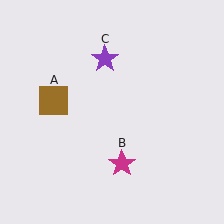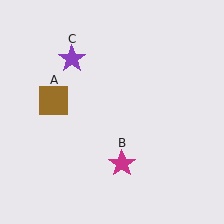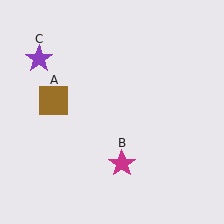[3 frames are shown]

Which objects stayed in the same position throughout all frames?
Brown square (object A) and magenta star (object B) remained stationary.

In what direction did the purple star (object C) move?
The purple star (object C) moved left.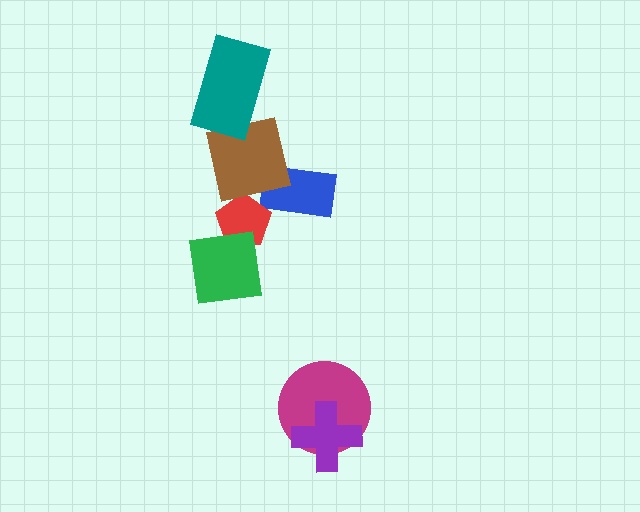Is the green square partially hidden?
No, no other shape covers it.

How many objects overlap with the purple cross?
1 object overlaps with the purple cross.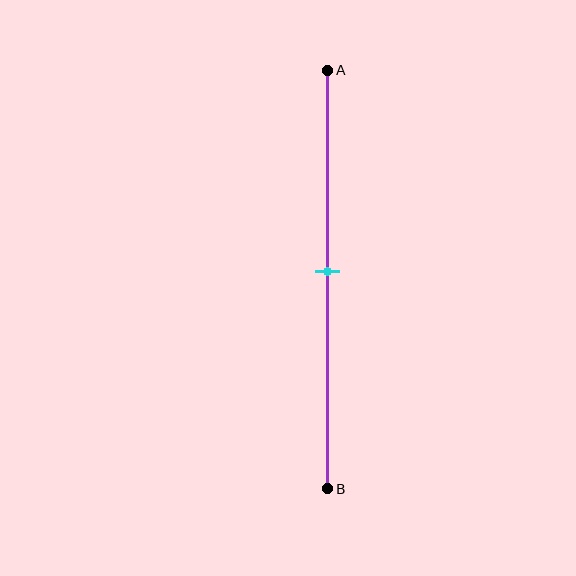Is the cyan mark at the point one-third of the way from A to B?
No, the mark is at about 50% from A, not at the 33% one-third point.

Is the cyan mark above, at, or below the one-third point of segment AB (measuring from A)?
The cyan mark is below the one-third point of segment AB.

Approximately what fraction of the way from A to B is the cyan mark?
The cyan mark is approximately 50% of the way from A to B.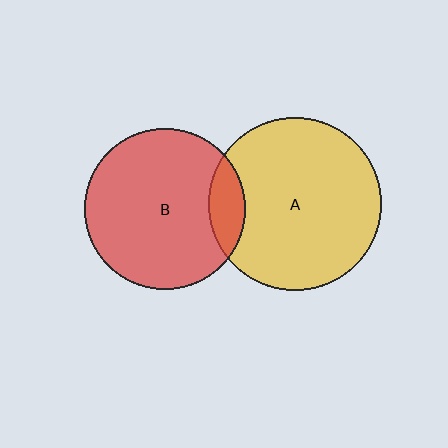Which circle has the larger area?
Circle A (yellow).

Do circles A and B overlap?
Yes.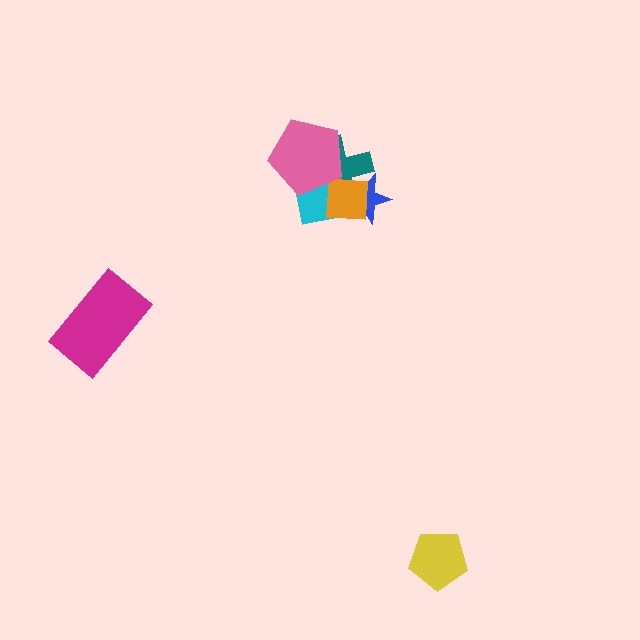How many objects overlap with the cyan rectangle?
3 objects overlap with the cyan rectangle.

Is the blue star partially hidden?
Yes, it is partially covered by another shape.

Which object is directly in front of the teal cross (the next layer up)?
The blue star is directly in front of the teal cross.